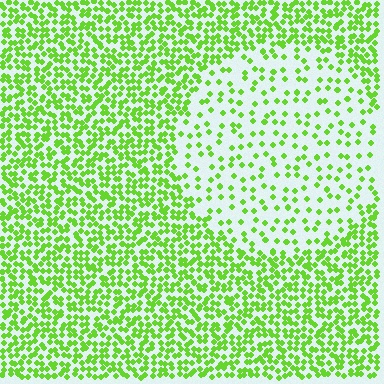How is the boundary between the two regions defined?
The boundary is defined by a change in element density (approximately 2.7x ratio). All elements are the same color, size, and shape.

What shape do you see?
I see a circle.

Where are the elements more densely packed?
The elements are more densely packed outside the circle boundary.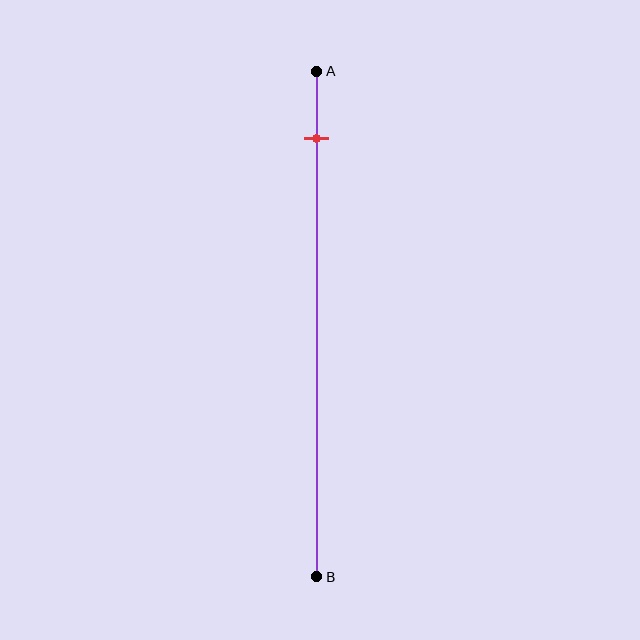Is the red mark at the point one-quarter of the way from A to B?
No, the mark is at about 15% from A, not at the 25% one-quarter point.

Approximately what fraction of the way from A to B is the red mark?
The red mark is approximately 15% of the way from A to B.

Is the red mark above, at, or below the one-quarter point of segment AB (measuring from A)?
The red mark is above the one-quarter point of segment AB.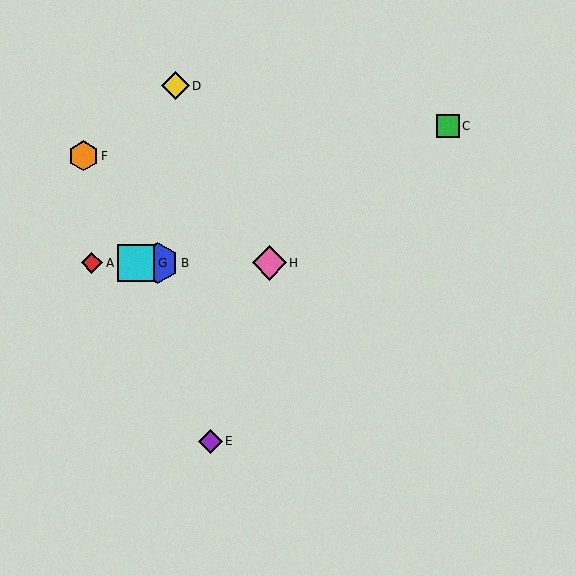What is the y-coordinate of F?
Object F is at y≈156.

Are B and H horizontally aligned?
Yes, both are at y≈263.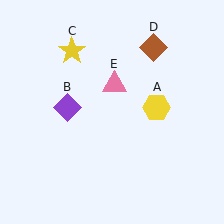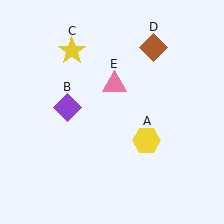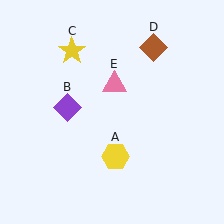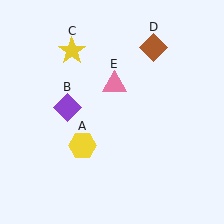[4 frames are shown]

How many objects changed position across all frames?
1 object changed position: yellow hexagon (object A).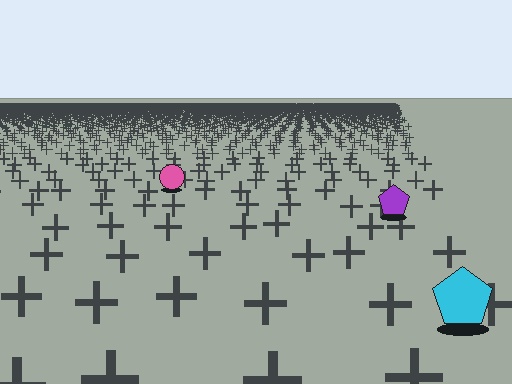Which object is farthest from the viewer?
The pink circle is farthest from the viewer. It appears smaller and the ground texture around it is denser.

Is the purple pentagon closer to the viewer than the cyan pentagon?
No. The cyan pentagon is closer — you can tell from the texture gradient: the ground texture is coarser near it.